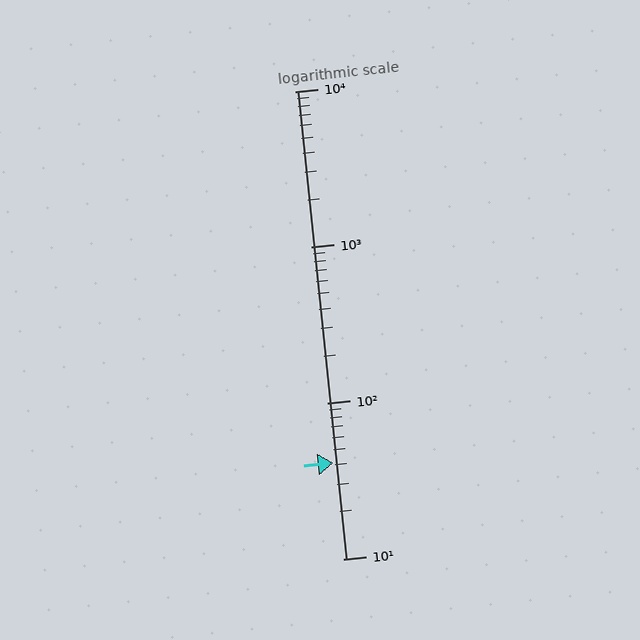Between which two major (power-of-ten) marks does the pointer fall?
The pointer is between 10 and 100.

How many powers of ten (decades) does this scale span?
The scale spans 3 decades, from 10 to 10000.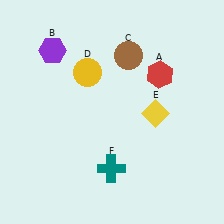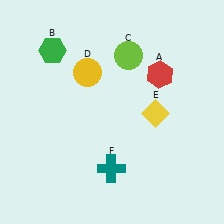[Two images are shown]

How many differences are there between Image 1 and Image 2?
There are 2 differences between the two images.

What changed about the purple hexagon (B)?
In Image 1, B is purple. In Image 2, it changed to green.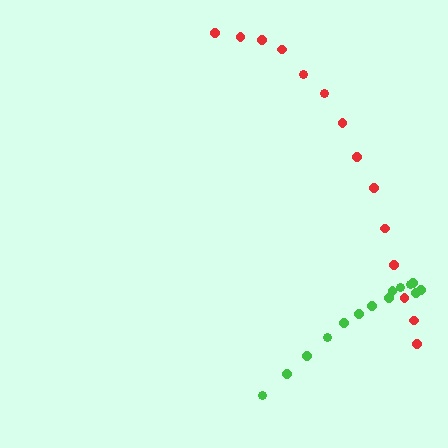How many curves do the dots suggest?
There are 2 distinct paths.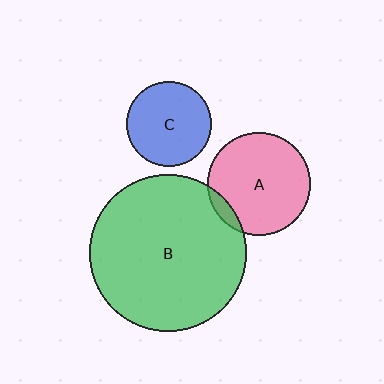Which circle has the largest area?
Circle B (green).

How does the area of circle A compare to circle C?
Approximately 1.5 times.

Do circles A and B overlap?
Yes.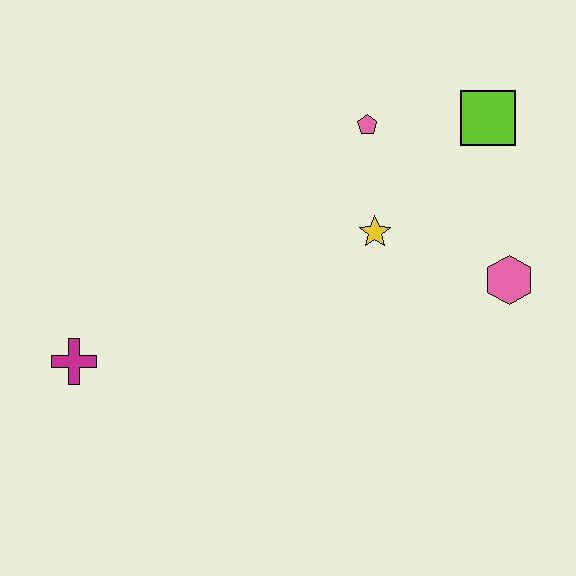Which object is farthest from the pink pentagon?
The magenta cross is farthest from the pink pentagon.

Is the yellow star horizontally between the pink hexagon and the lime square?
No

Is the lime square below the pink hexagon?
No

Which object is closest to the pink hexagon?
The yellow star is closest to the pink hexagon.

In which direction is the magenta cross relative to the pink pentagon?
The magenta cross is to the left of the pink pentagon.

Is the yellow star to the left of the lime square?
Yes